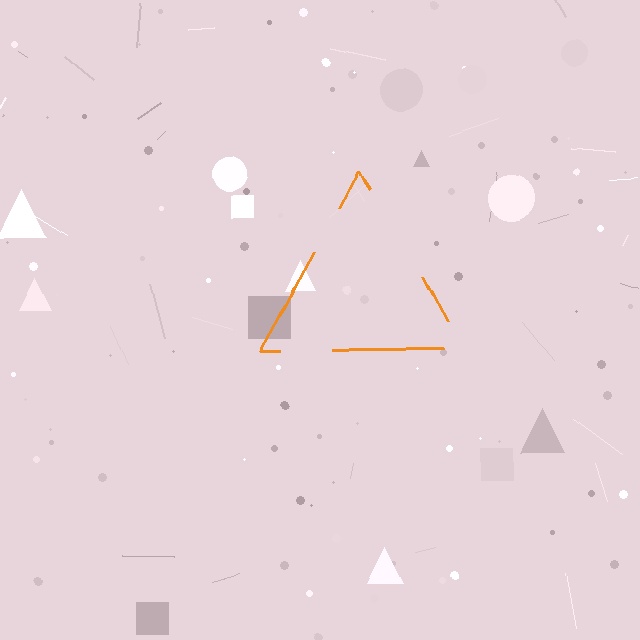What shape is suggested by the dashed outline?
The dashed outline suggests a triangle.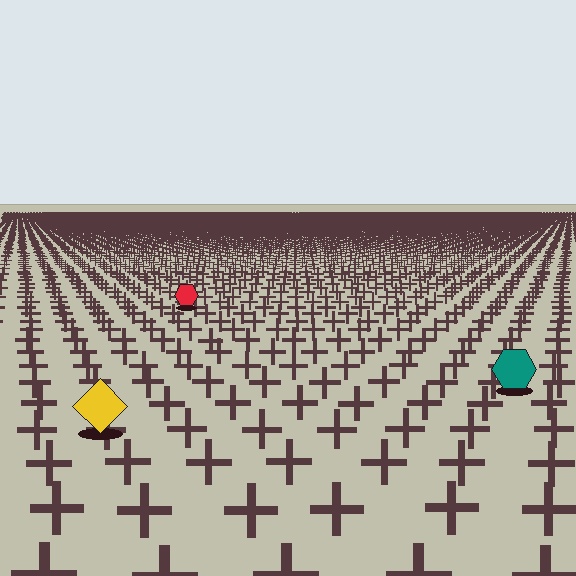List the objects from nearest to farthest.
From nearest to farthest: the yellow diamond, the teal hexagon, the red hexagon.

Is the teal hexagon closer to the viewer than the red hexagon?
Yes. The teal hexagon is closer — you can tell from the texture gradient: the ground texture is coarser near it.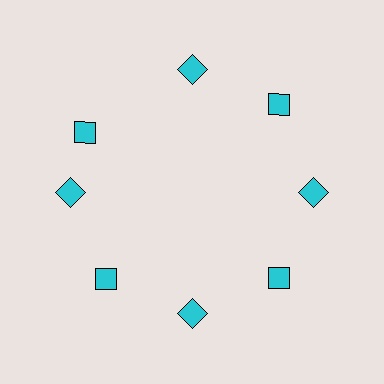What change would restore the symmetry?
The symmetry would be restored by rotating it back into even spacing with its neighbors so that all 8 diamonds sit at equal angles and equal distance from the center.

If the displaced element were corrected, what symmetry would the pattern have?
It would have 8-fold rotational symmetry — the pattern would map onto itself every 45 degrees.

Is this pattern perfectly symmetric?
No. The 8 cyan diamonds are arranged in a ring, but one element near the 10 o'clock position is rotated out of alignment along the ring, breaking the 8-fold rotational symmetry.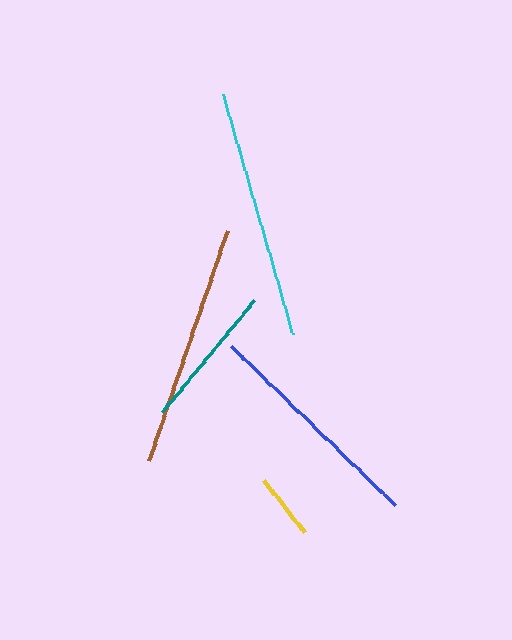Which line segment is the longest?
The cyan line is the longest at approximately 249 pixels.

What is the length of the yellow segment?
The yellow segment is approximately 67 pixels long.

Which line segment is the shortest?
The yellow line is the shortest at approximately 67 pixels.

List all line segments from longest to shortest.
From longest to shortest: cyan, brown, blue, teal, yellow.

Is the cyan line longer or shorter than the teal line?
The cyan line is longer than the teal line.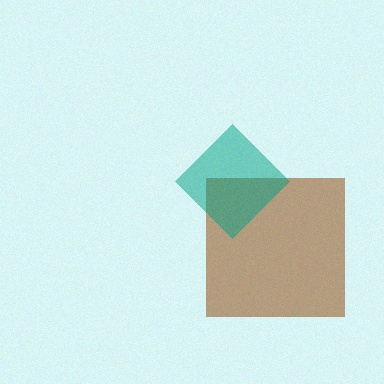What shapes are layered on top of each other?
The layered shapes are: a brown square, a teal diamond.